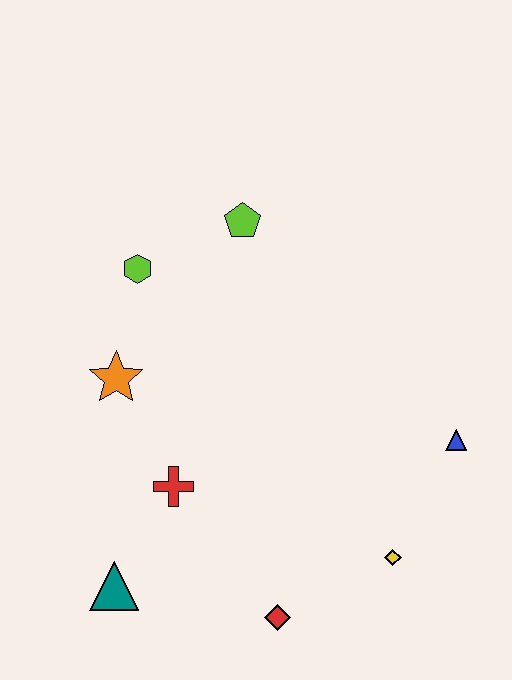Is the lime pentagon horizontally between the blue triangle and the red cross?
Yes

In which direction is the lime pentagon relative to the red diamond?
The lime pentagon is above the red diamond.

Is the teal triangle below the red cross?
Yes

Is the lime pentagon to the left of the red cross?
No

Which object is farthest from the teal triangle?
The lime pentagon is farthest from the teal triangle.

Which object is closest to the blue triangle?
The yellow diamond is closest to the blue triangle.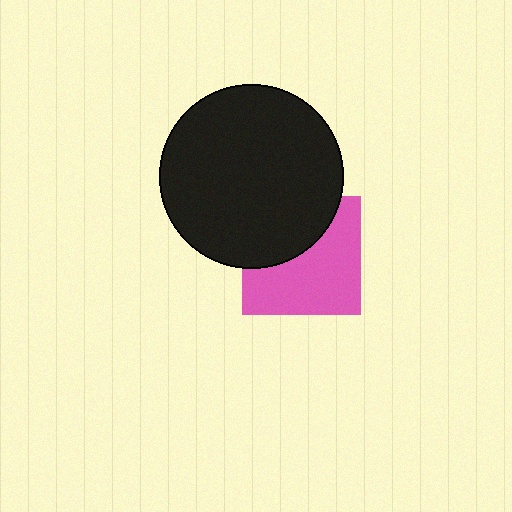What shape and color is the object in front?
The object in front is a black circle.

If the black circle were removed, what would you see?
You would see the complete pink square.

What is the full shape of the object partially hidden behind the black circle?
The partially hidden object is a pink square.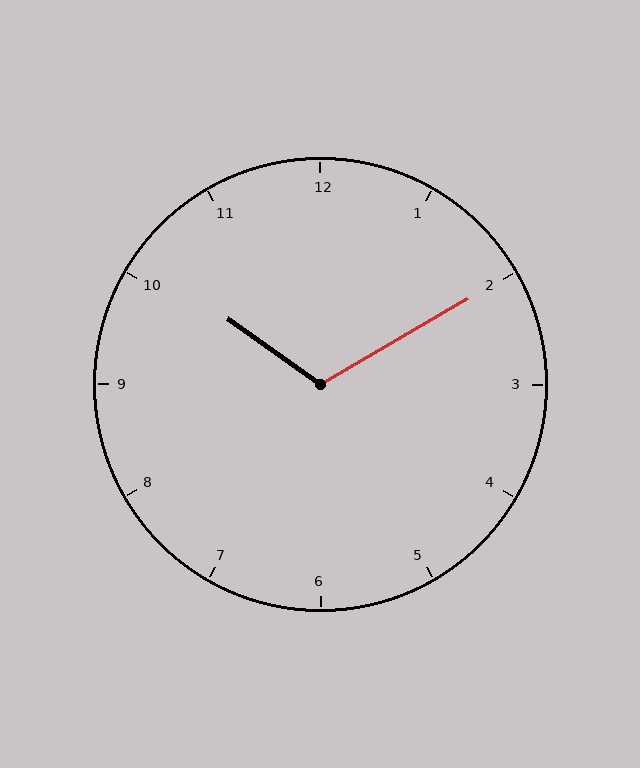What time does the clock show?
10:10.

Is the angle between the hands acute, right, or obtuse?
It is obtuse.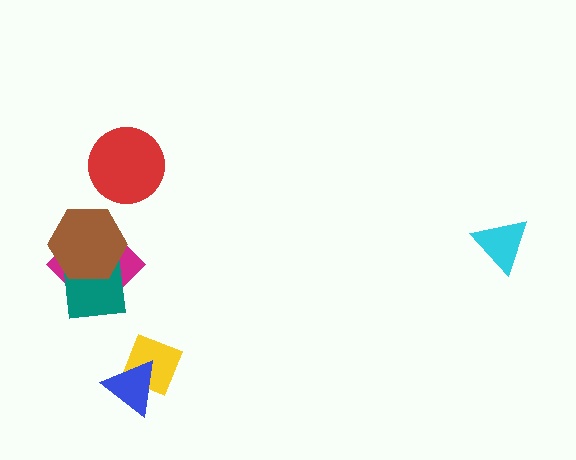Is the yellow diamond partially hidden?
Yes, it is partially covered by another shape.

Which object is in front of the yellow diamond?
The blue triangle is in front of the yellow diamond.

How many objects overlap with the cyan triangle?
0 objects overlap with the cyan triangle.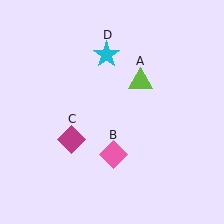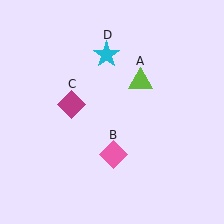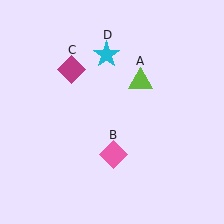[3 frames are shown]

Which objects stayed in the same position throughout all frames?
Lime triangle (object A) and pink diamond (object B) and cyan star (object D) remained stationary.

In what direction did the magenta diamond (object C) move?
The magenta diamond (object C) moved up.